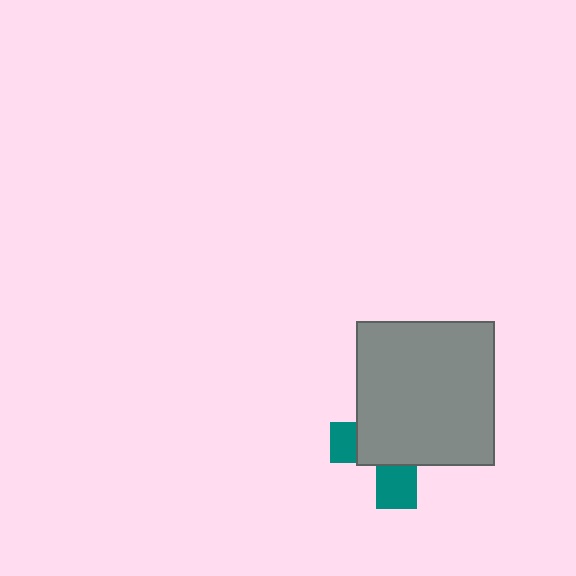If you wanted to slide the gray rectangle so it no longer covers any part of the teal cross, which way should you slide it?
Slide it up — that is the most direct way to separate the two shapes.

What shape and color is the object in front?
The object in front is a gray rectangle.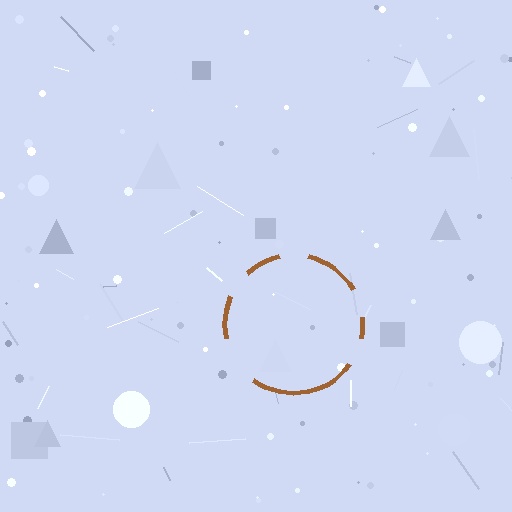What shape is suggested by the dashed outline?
The dashed outline suggests a circle.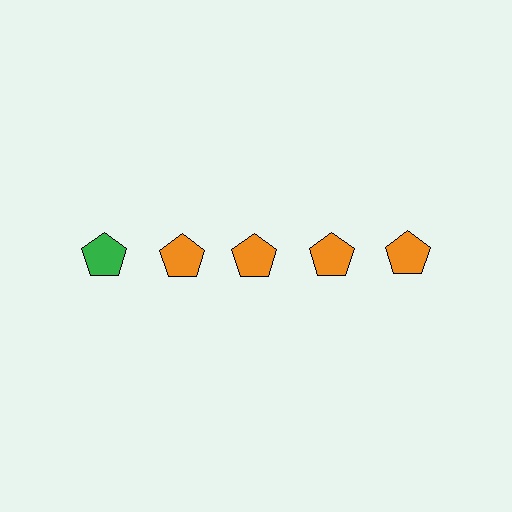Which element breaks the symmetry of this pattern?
The green pentagon in the top row, leftmost column breaks the symmetry. All other shapes are orange pentagons.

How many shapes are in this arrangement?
There are 5 shapes arranged in a grid pattern.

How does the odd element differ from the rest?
It has a different color: green instead of orange.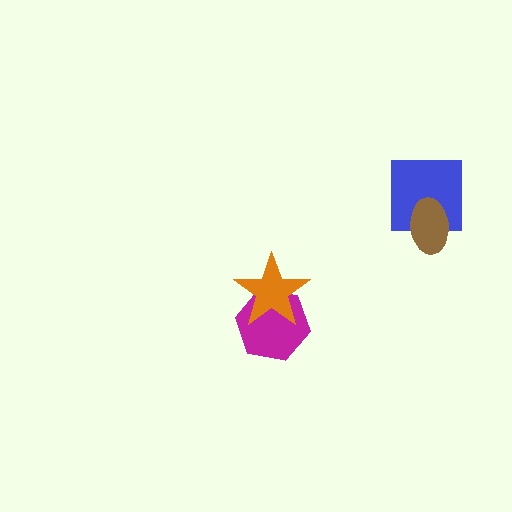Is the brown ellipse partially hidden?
No, no other shape covers it.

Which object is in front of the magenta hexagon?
The orange star is in front of the magenta hexagon.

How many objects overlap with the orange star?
1 object overlaps with the orange star.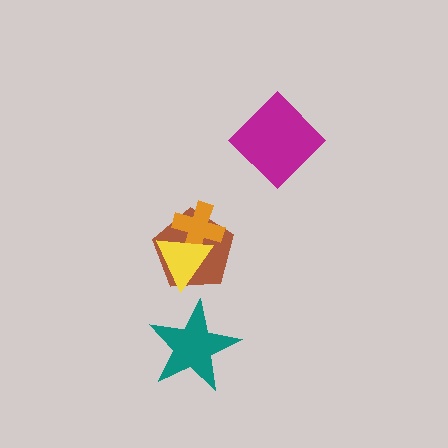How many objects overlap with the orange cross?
2 objects overlap with the orange cross.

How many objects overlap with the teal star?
0 objects overlap with the teal star.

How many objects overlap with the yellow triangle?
2 objects overlap with the yellow triangle.